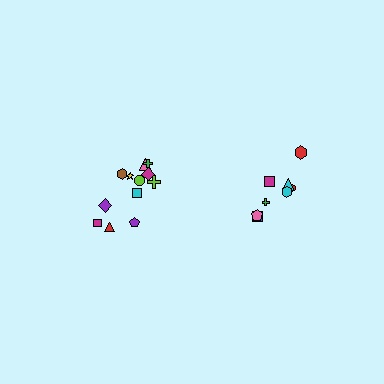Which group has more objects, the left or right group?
The left group.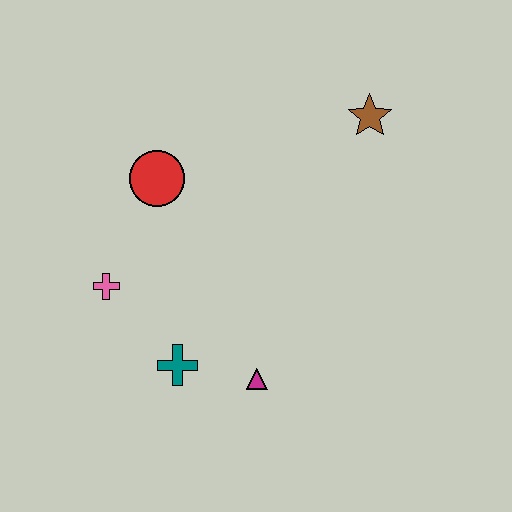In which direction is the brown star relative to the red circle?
The brown star is to the right of the red circle.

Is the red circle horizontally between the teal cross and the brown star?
No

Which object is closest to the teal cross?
The magenta triangle is closest to the teal cross.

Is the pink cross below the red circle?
Yes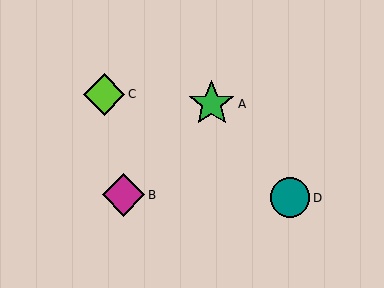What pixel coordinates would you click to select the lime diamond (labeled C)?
Click at (104, 94) to select the lime diamond C.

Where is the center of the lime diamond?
The center of the lime diamond is at (104, 94).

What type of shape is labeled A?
Shape A is a green star.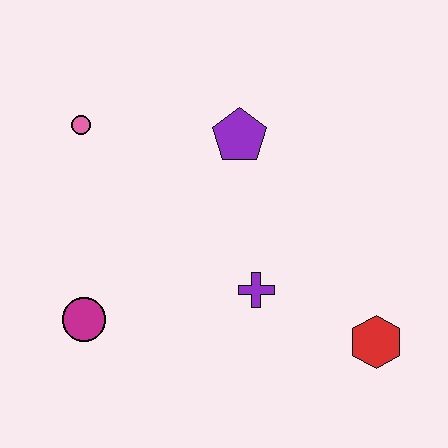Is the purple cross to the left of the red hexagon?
Yes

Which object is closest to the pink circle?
The purple pentagon is closest to the pink circle.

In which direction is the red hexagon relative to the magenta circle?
The red hexagon is to the right of the magenta circle.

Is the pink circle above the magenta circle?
Yes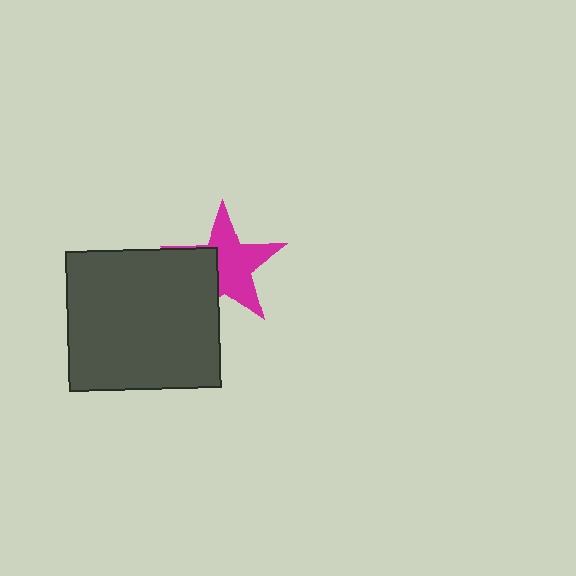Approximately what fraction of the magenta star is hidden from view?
Roughly 35% of the magenta star is hidden behind the dark gray rectangle.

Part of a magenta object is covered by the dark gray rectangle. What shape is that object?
It is a star.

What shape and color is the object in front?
The object in front is a dark gray rectangle.